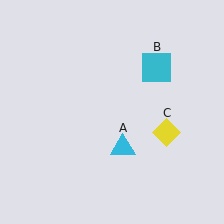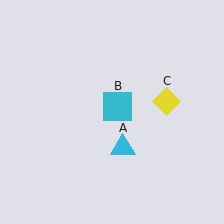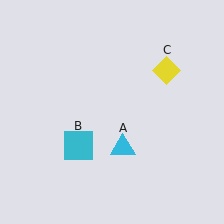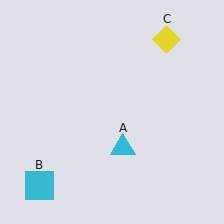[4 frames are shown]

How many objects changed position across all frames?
2 objects changed position: cyan square (object B), yellow diamond (object C).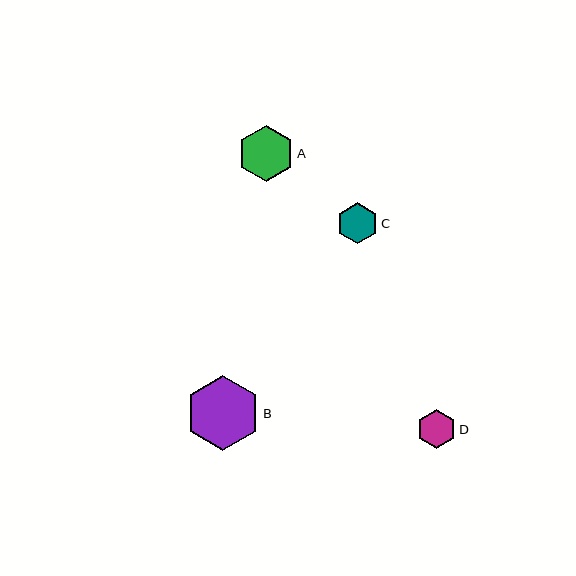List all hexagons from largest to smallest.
From largest to smallest: B, A, C, D.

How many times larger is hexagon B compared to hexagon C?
Hexagon B is approximately 1.8 times the size of hexagon C.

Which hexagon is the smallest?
Hexagon D is the smallest with a size of approximately 39 pixels.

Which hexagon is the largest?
Hexagon B is the largest with a size of approximately 75 pixels.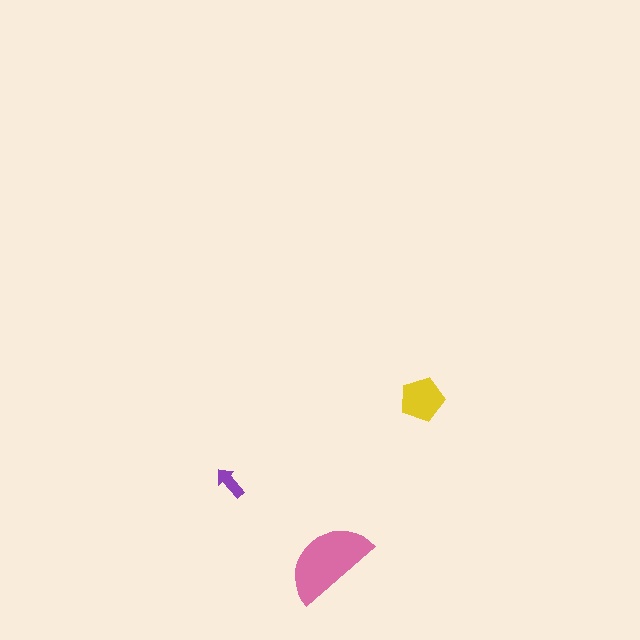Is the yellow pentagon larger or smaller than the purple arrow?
Larger.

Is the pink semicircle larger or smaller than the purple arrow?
Larger.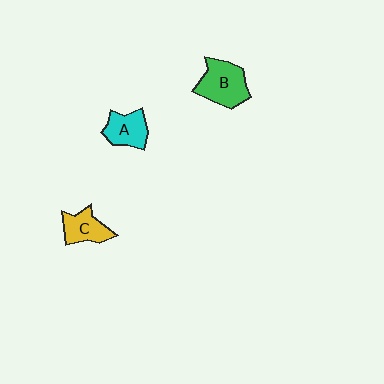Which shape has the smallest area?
Shape C (yellow).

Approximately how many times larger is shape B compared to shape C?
Approximately 1.5 times.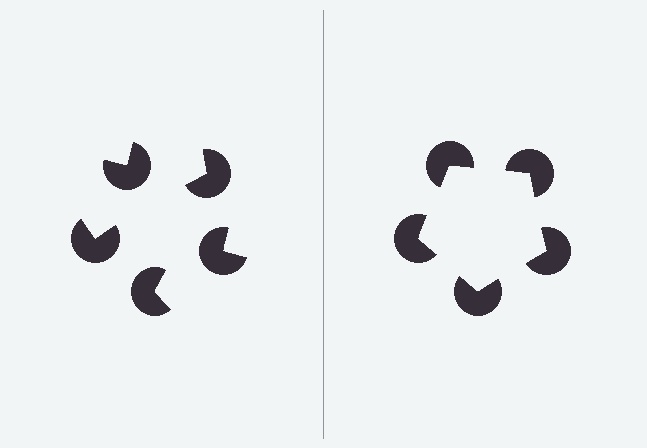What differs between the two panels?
The pac-man discs are positioned identically on both sides; only the wedge orientations differ. On the right they align to a pentagon; on the left they are misaligned.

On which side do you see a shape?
An illusory pentagon appears on the right side. On the left side the wedge cuts are rotated, so no coherent shape forms.